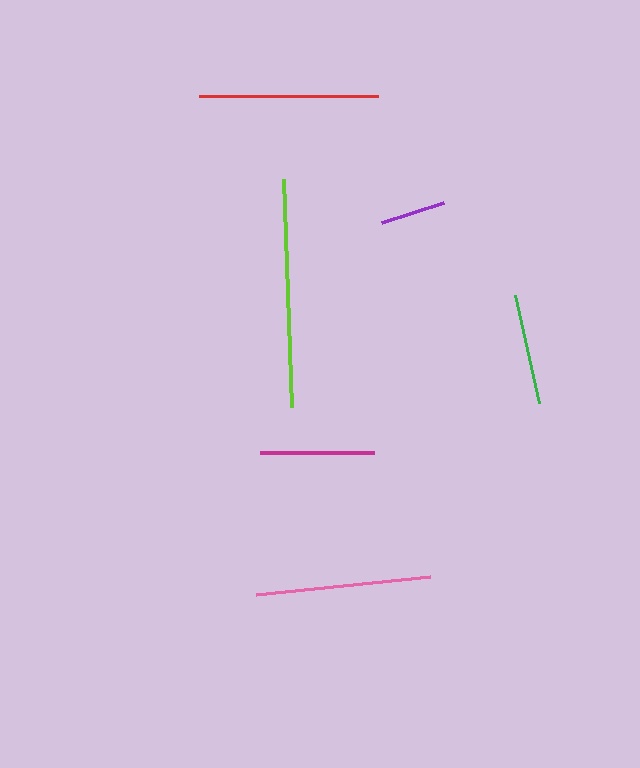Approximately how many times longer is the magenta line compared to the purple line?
The magenta line is approximately 1.8 times the length of the purple line.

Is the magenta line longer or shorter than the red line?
The red line is longer than the magenta line.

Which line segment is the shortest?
The purple line is the shortest at approximately 64 pixels.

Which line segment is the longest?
The lime line is the longest at approximately 228 pixels.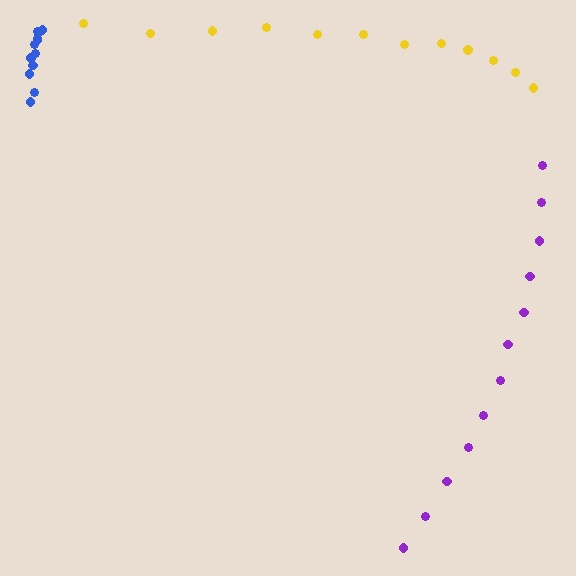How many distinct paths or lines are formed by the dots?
There are 3 distinct paths.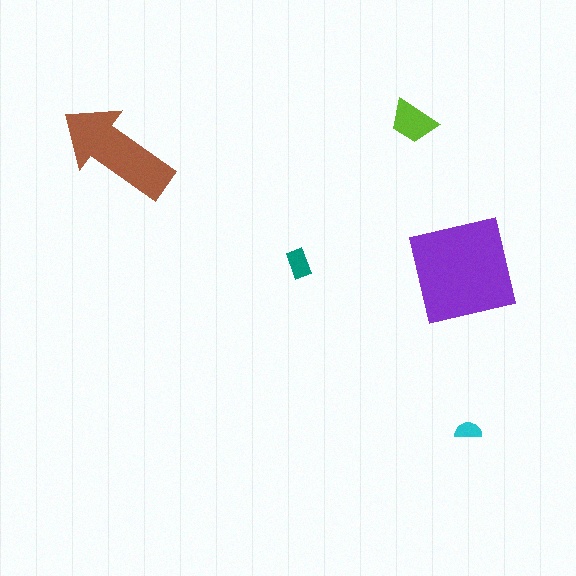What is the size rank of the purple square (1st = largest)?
1st.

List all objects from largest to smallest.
The purple square, the brown arrow, the lime trapezoid, the teal rectangle, the cyan semicircle.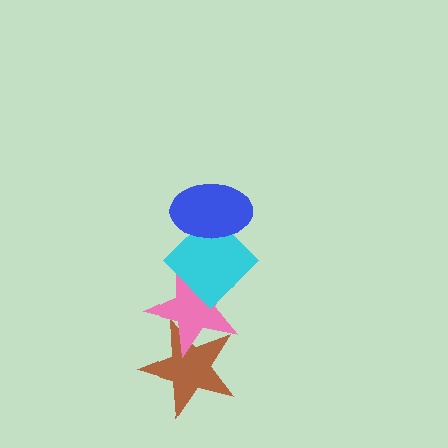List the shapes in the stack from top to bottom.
From top to bottom: the blue ellipse, the cyan diamond, the pink star, the brown star.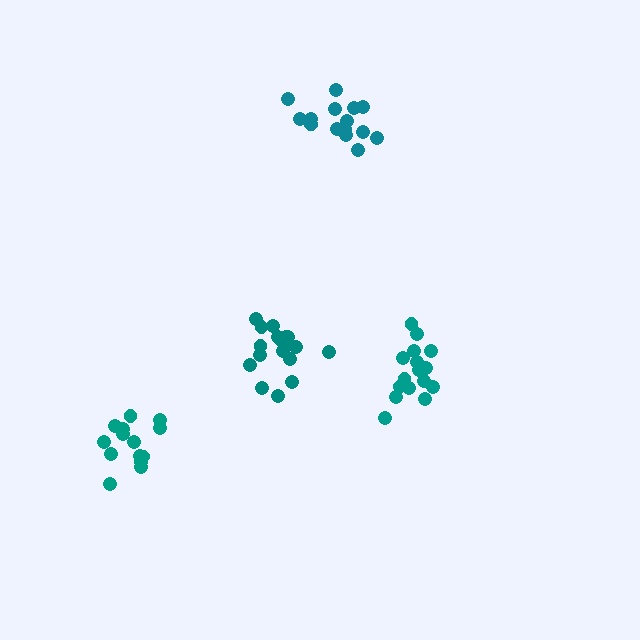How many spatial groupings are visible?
There are 4 spatial groupings.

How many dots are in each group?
Group 1: 18 dots, Group 2: 16 dots, Group 3: 15 dots, Group 4: 14 dots (63 total).